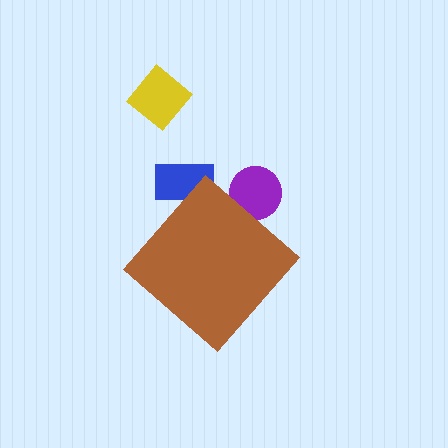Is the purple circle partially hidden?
Yes, the purple circle is partially hidden behind the brown diamond.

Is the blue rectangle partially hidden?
Yes, the blue rectangle is partially hidden behind the brown diamond.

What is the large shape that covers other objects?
A brown diamond.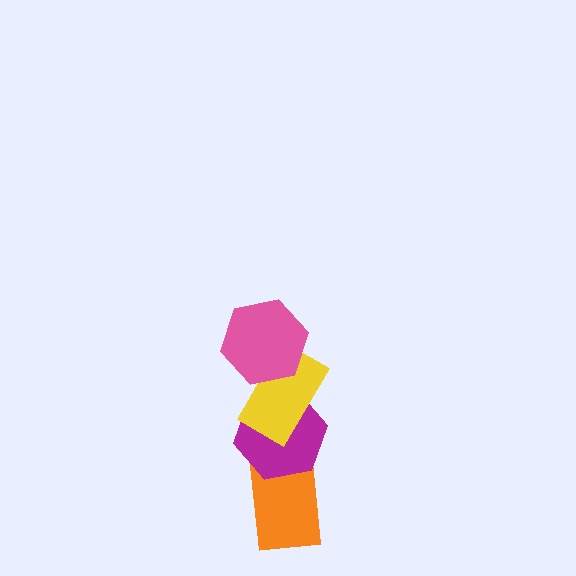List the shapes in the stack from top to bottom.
From top to bottom: the pink hexagon, the yellow rectangle, the magenta hexagon, the orange rectangle.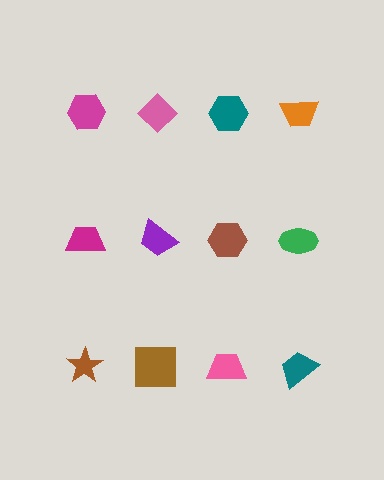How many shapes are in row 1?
4 shapes.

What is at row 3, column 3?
A pink trapezoid.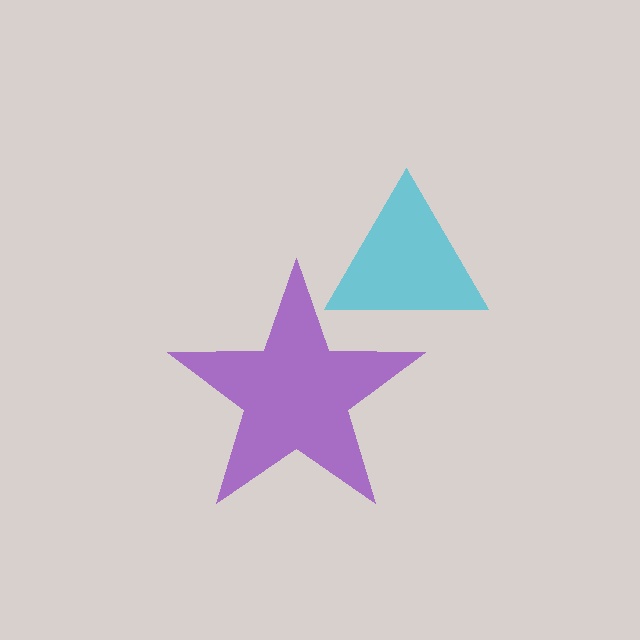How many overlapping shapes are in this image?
There are 2 overlapping shapes in the image.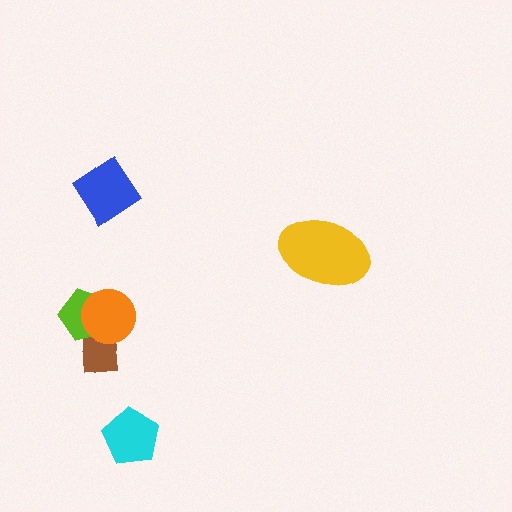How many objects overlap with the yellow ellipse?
0 objects overlap with the yellow ellipse.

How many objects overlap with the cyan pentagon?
0 objects overlap with the cyan pentagon.